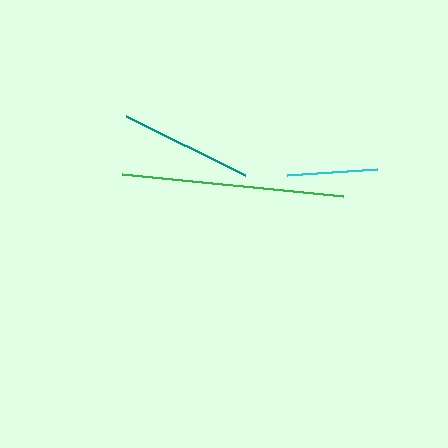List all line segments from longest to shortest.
From longest to shortest: green, teal, cyan.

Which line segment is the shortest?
The cyan line is the shortest at approximately 91 pixels.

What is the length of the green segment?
The green segment is approximately 222 pixels long.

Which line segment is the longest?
The green line is the longest at approximately 222 pixels.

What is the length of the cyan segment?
The cyan segment is approximately 91 pixels long.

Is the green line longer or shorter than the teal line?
The green line is longer than the teal line.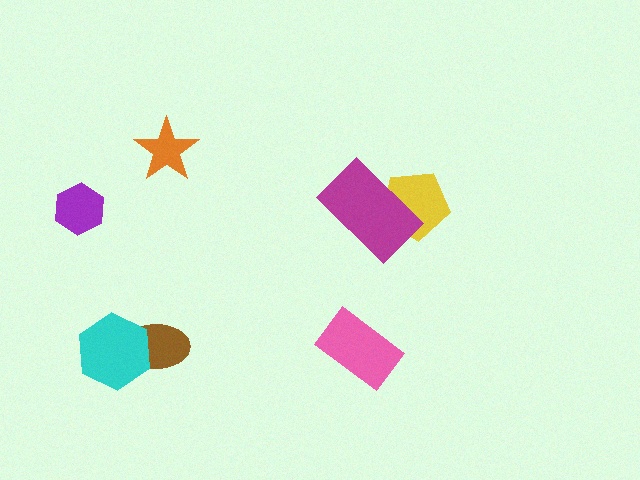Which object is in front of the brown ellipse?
The cyan hexagon is in front of the brown ellipse.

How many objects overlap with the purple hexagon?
0 objects overlap with the purple hexagon.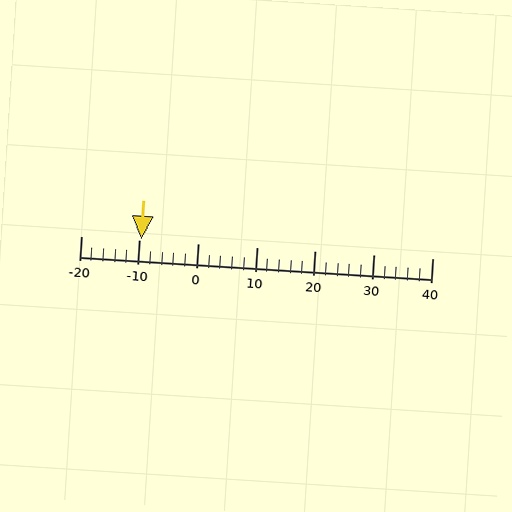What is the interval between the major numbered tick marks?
The major tick marks are spaced 10 units apart.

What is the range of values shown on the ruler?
The ruler shows values from -20 to 40.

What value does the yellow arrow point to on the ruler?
The yellow arrow points to approximately -10.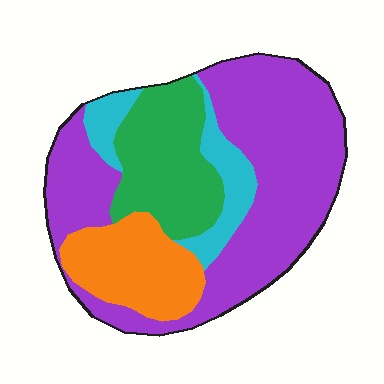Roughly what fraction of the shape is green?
Green covers 20% of the shape.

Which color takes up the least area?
Cyan, at roughly 10%.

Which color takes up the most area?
Purple, at roughly 50%.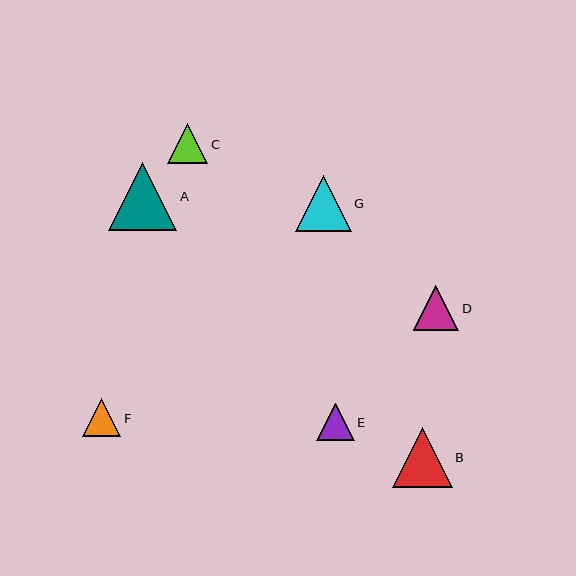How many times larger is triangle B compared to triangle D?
Triangle B is approximately 1.3 times the size of triangle D.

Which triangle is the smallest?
Triangle E is the smallest with a size of approximately 37 pixels.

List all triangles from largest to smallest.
From largest to smallest: A, B, G, D, C, F, E.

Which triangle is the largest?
Triangle A is the largest with a size of approximately 68 pixels.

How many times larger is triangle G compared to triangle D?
Triangle G is approximately 1.2 times the size of triangle D.